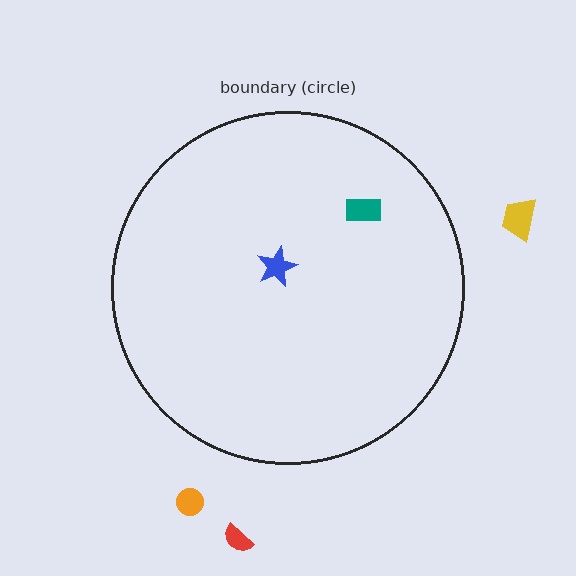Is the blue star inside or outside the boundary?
Inside.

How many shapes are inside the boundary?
2 inside, 3 outside.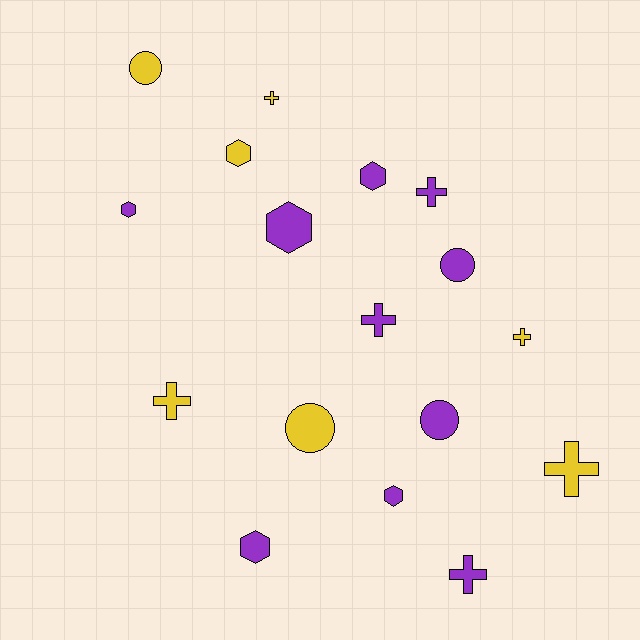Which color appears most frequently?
Purple, with 10 objects.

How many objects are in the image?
There are 17 objects.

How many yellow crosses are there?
There are 4 yellow crosses.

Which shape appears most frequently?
Cross, with 7 objects.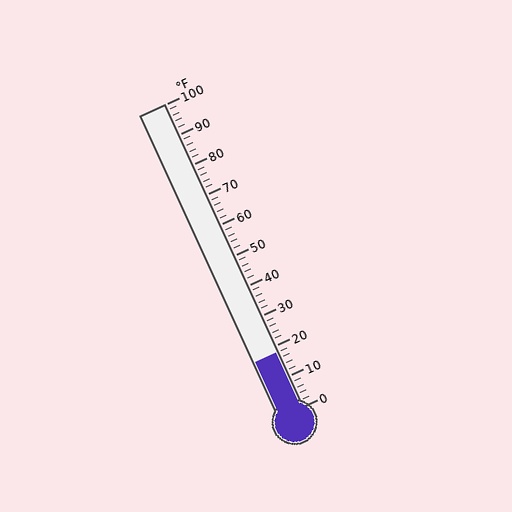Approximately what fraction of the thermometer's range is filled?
The thermometer is filled to approximately 20% of its range.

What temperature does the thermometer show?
The thermometer shows approximately 18°F.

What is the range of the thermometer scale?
The thermometer scale ranges from 0°F to 100°F.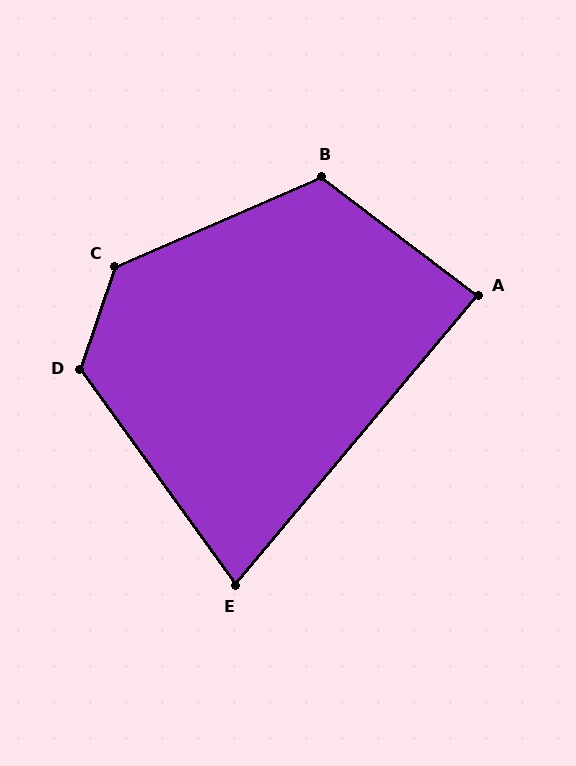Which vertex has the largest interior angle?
C, at approximately 132 degrees.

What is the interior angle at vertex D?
Approximately 125 degrees (obtuse).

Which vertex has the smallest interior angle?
E, at approximately 76 degrees.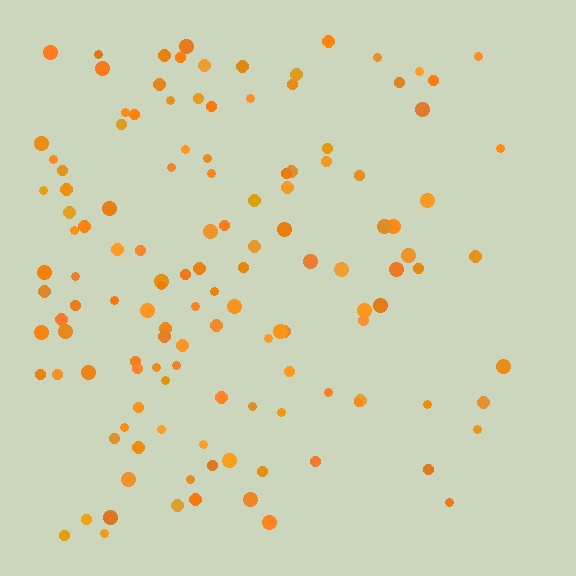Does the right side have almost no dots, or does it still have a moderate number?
Still a moderate number, just noticeably fewer than the left.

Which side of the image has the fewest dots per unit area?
The right.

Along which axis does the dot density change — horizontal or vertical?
Horizontal.